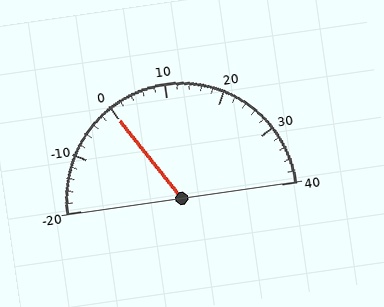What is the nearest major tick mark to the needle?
The nearest major tick mark is 0.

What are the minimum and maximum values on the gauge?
The gauge ranges from -20 to 40.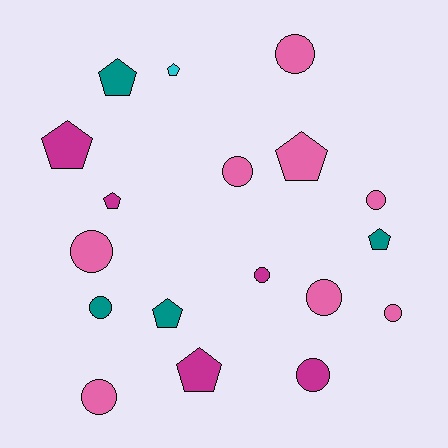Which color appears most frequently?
Pink, with 8 objects.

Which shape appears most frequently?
Circle, with 10 objects.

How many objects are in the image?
There are 18 objects.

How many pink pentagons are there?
There is 1 pink pentagon.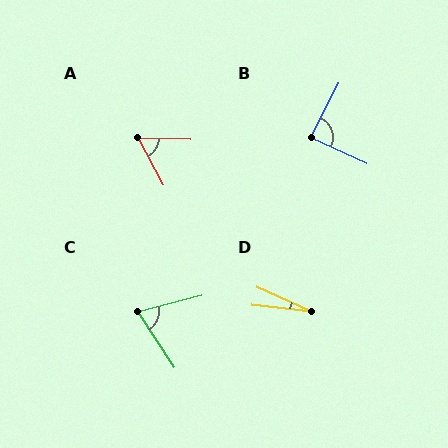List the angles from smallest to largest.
D (18°), A (60°), C (72°), B (88°).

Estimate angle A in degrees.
Approximately 60 degrees.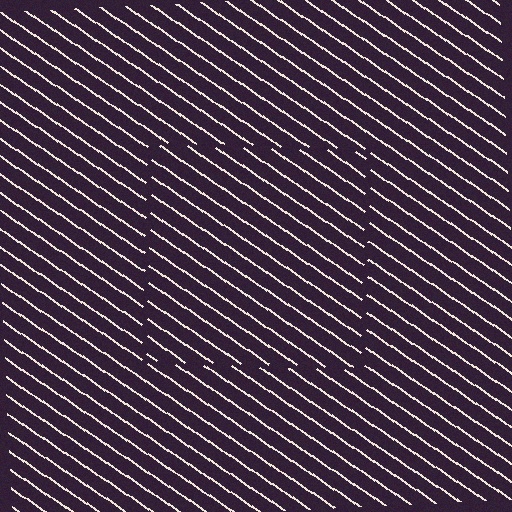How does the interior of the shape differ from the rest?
The interior of the shape contains the same grating, shifted by half a period — the contour is defined by the phase discontinuity where line-ends from the inner and outer gratings abut.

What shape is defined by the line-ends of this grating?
An illusory square. The interior of the shape contains the same grating, shifted by half a period — the contour is defined by the phase discontinuity where line-ends from the inner and outer gratings abut.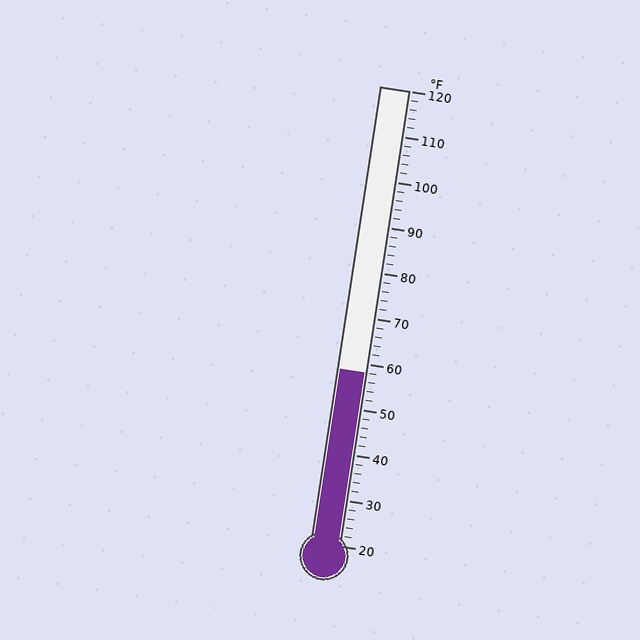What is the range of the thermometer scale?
The thermometer scale ranges from 20°F to 120°F.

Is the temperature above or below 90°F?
The temperature is below 90°F.